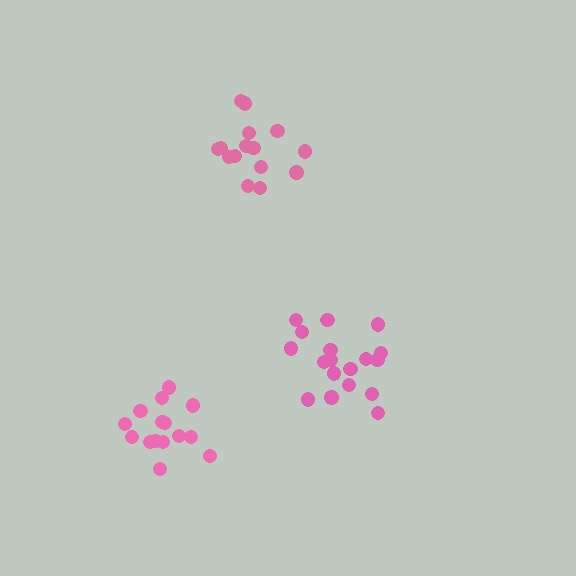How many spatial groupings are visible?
There are 3 spatial groupings.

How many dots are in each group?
Group 1: 15 dots, Group 2: 18 dots, Group 3: 15 dots (48 total).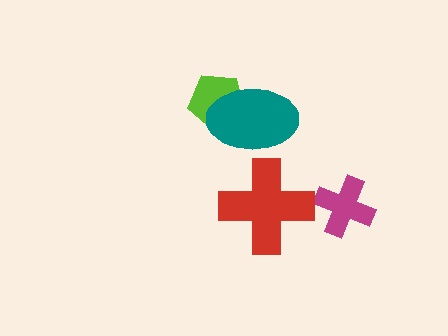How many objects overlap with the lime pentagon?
1 object overlaps with the lime pentagon.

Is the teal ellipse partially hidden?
No, no other shape covers it.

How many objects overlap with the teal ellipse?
1 object overlaps with the teal ellipse.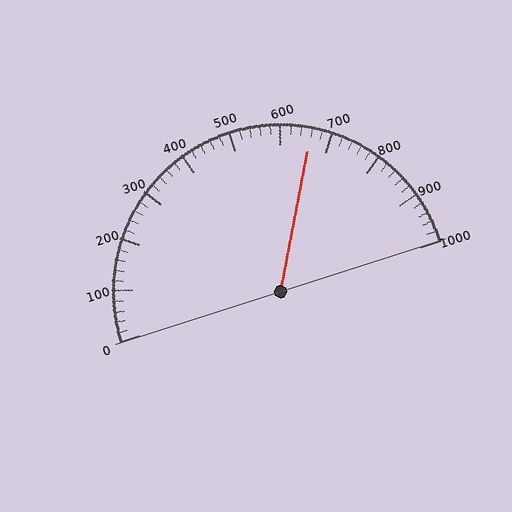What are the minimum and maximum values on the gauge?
The gauge ranges from 0 to 1000.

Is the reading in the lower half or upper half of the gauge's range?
The reading is in the upper half of the range (0 to 1000).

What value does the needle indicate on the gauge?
The needle indicates approximately 660.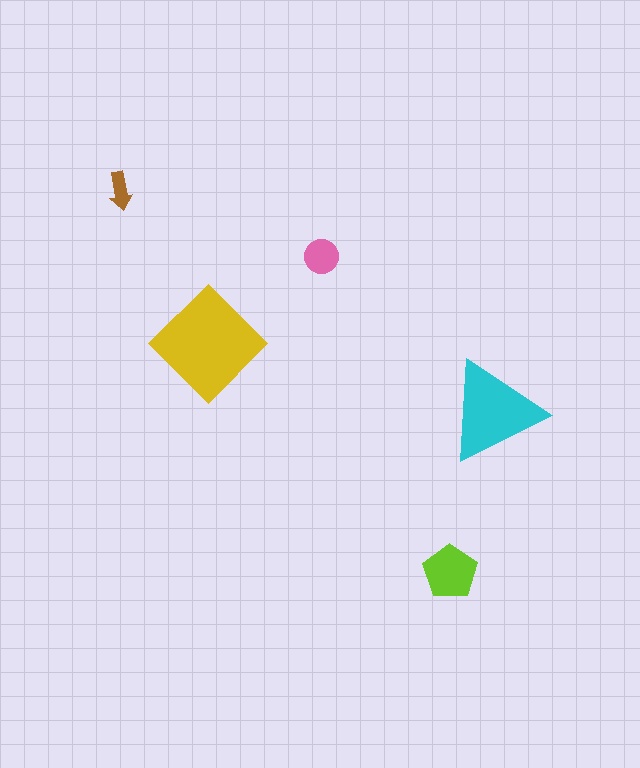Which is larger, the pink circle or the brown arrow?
The pink circle.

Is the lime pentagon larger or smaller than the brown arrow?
Larger.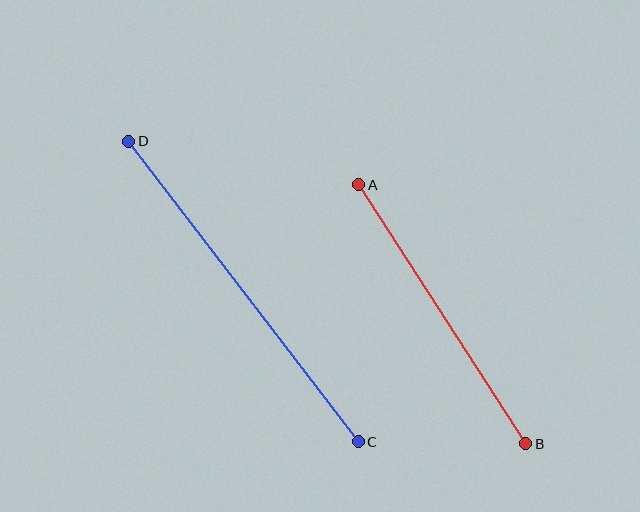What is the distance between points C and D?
The distance is approximately 378 pixels.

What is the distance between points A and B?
The distance is approximately 308 pixels.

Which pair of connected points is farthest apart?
Points C and D are farthest apart.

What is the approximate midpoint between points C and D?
The midpoint is at approximately (243, 291) pixels.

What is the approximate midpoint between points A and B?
The midpoint is at approximately (442, 314) pixels.